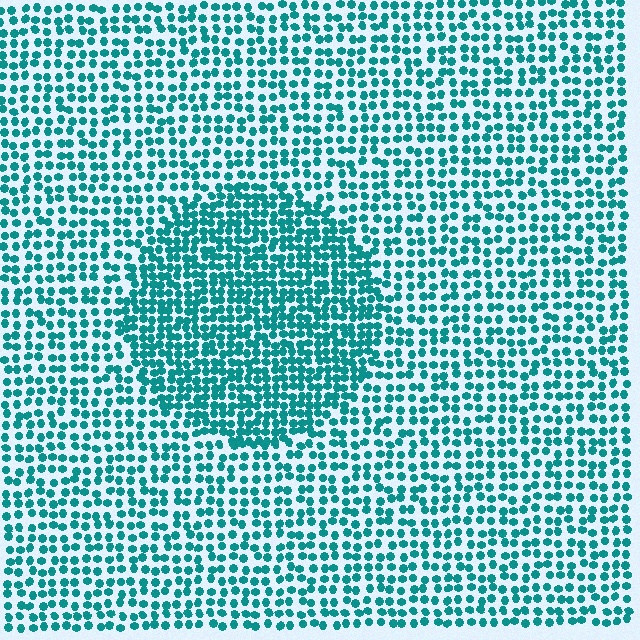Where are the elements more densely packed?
The elements are more densely packed inside the circle boundary.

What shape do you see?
I see a circle.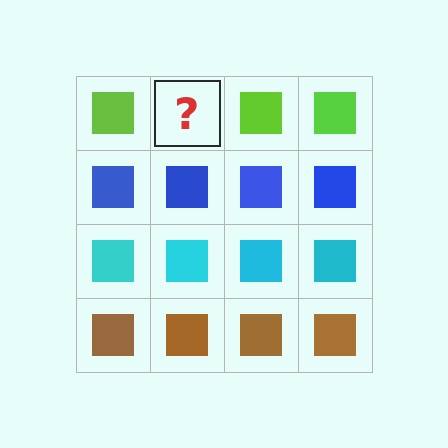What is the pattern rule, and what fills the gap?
The rule is that each row has a consistent color. The gap should be filled with a lime square.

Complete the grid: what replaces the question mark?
The question mark should be replaced with a lime square.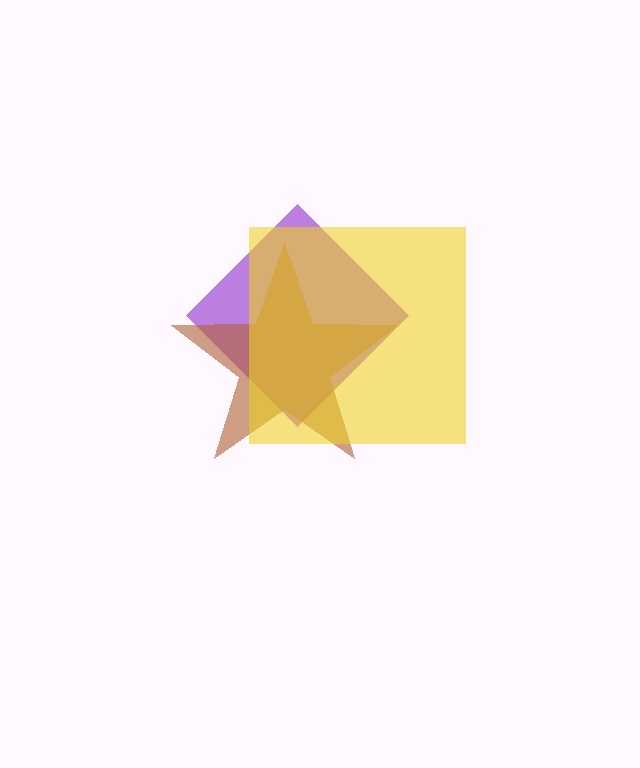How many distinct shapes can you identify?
There are 3 distinct shapes: a purple diamond, a brown star, a yellow square.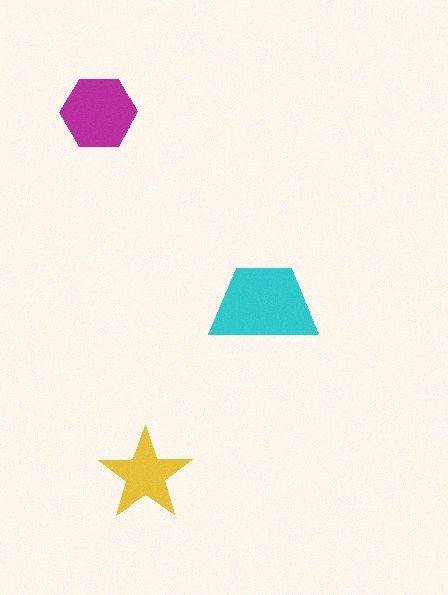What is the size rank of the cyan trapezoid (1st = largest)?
1st.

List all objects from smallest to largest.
The yellow star, the magenta hexagon, the cyan trapezoid.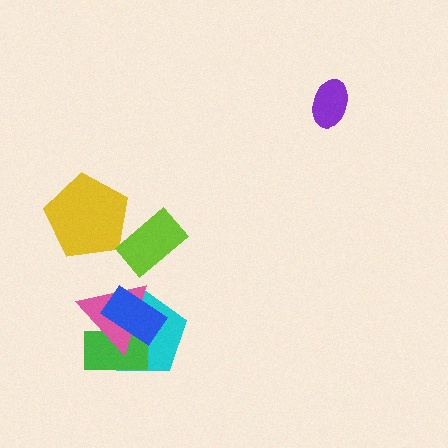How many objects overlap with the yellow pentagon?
0 objects overlap with the yellow pentagon.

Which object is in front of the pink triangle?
The blue rectangle is in front of the pink triangle.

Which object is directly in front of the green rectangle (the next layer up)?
The pink triangle is directly in front of the green rectangle.